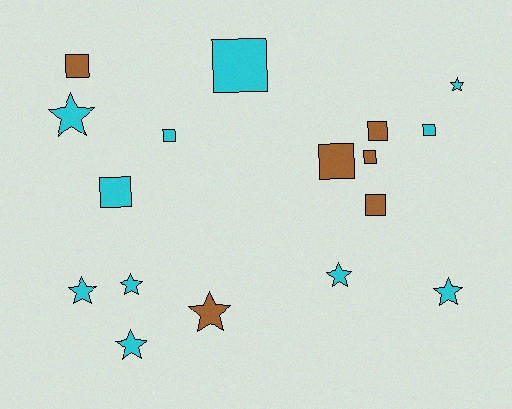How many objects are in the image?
There are 17 objects.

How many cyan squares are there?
There are 4 cyan squares.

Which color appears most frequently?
Cyan, with 11 objects.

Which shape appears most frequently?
Square, with 9 objects.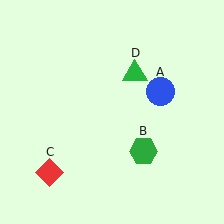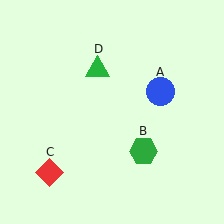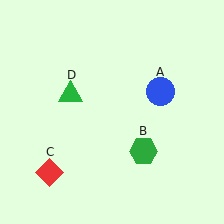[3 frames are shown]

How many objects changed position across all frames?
1 object changed position: green triangle (object D).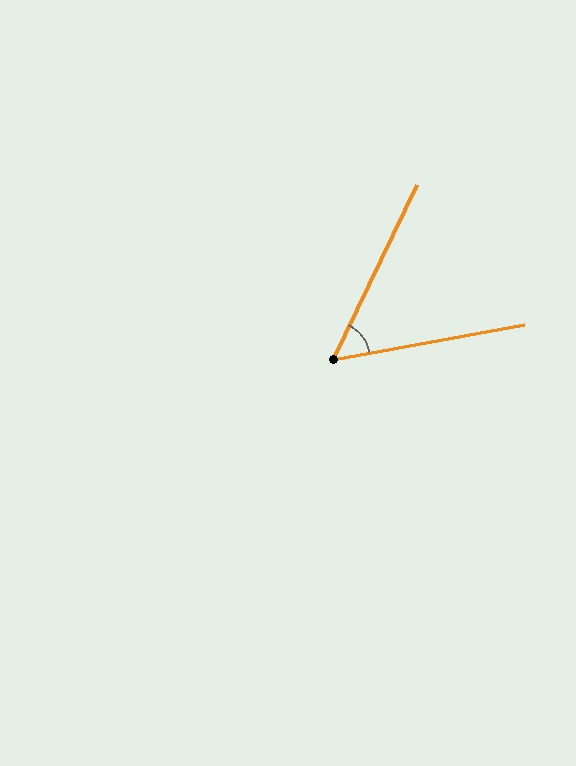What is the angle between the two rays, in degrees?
Approximately 54 degrees.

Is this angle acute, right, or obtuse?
It is acute.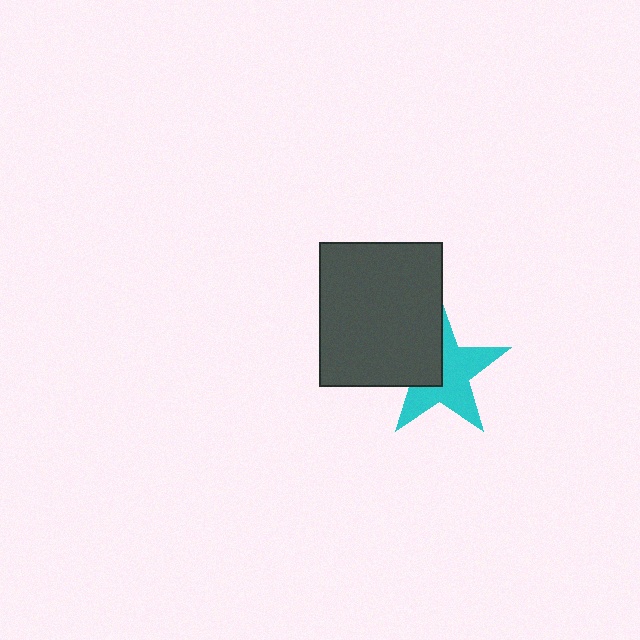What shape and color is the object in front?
The object in front is a dark gray rectangle.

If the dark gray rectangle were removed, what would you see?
You would see the complete cyan star.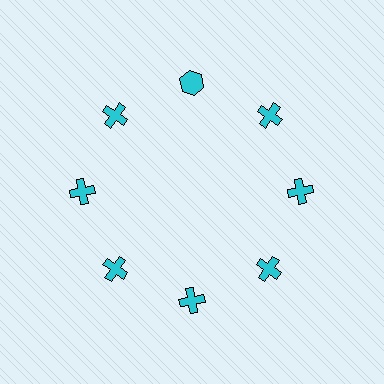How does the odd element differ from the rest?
It has a different shape: hexagon instead of cross.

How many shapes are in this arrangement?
There are 8 shapes arranged in a ring pattern.